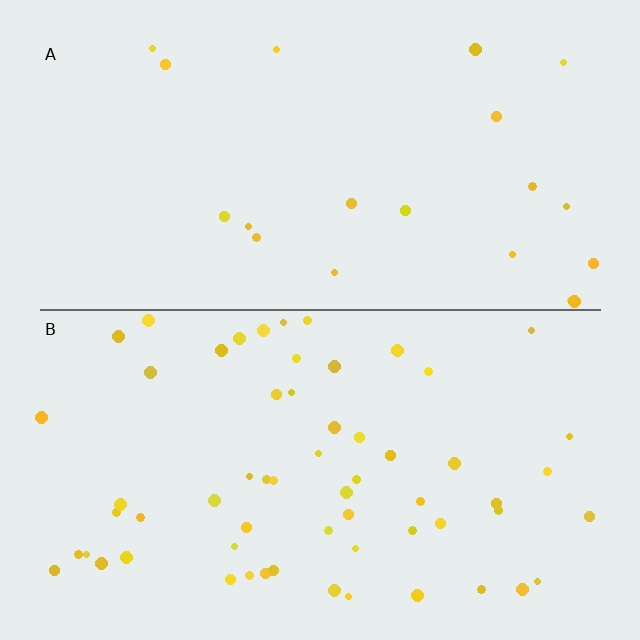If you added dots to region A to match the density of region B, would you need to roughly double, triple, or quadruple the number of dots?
Approximately triple.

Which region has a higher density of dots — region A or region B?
B (the bottom).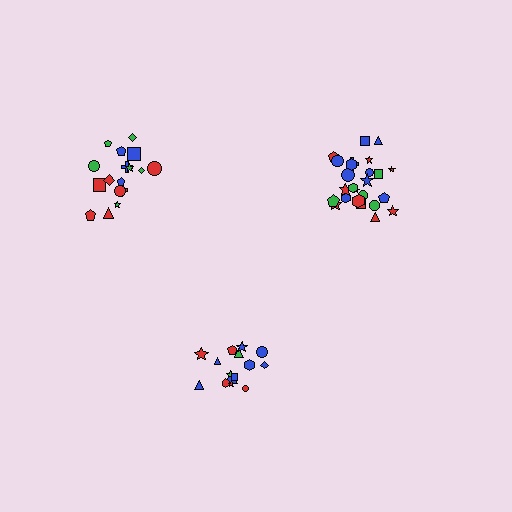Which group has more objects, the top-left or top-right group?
The top-right group.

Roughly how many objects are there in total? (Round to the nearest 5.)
Roughly 60 objects in total.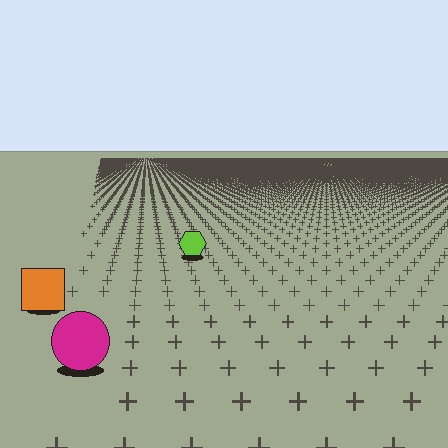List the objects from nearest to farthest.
From nearest to farthest: the magenta circle, the orange square, the lime hexagon.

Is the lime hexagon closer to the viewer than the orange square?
No. The orange square is closer — you can tell from the texture gradient: the ground texture is coarser near it.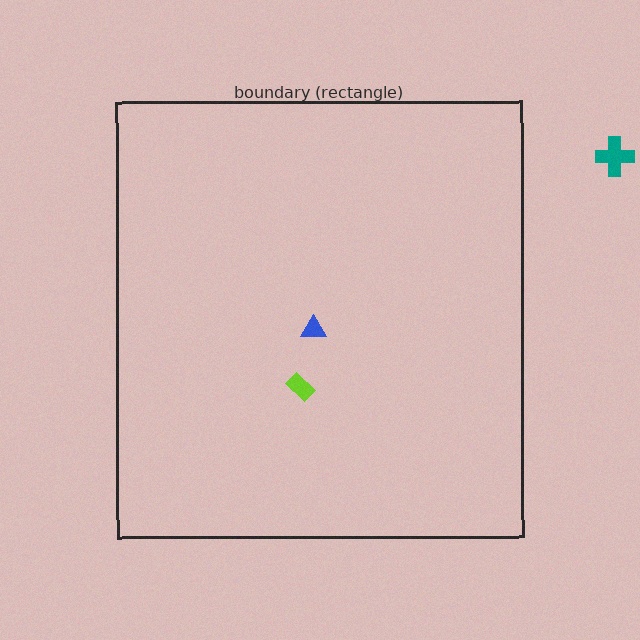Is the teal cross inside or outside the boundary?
Outside.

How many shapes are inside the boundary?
2 inside, 1 outside.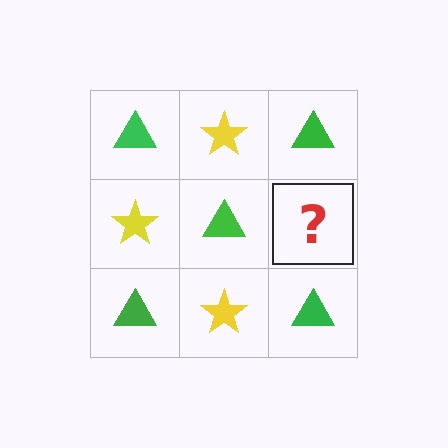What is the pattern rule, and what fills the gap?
The rule is that it alternates green triangle and yellow star in a checkerboard pattern. The gap should be filled with a yellow star.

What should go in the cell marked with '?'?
The missing cell should contain a yellow star.